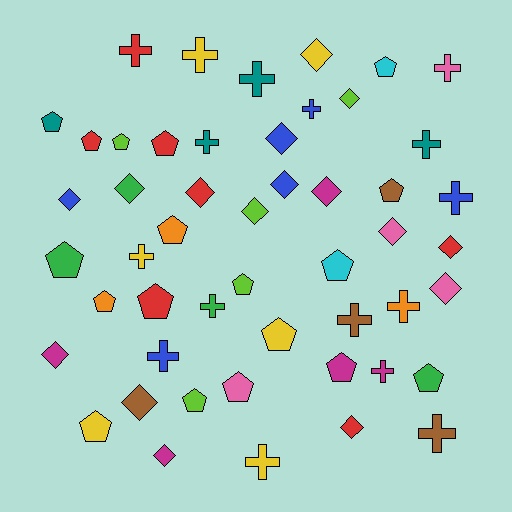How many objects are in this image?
There are 50 objects.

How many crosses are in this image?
There are 16 crosses.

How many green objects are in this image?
There are 4 green objects.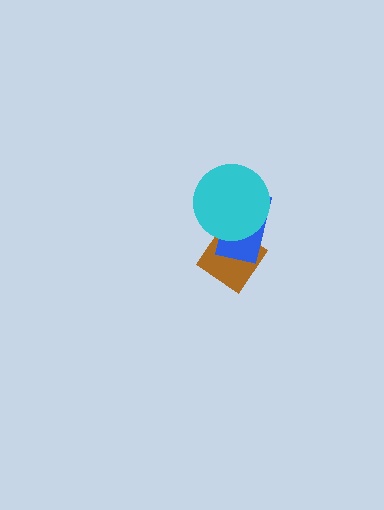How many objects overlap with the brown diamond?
2 objects overlap with the brown diamond.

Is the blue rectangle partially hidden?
Yes, it is partially covered by another shape.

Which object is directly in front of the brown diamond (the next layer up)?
The blue rectangle is directly in front of the brown diamond.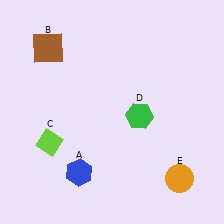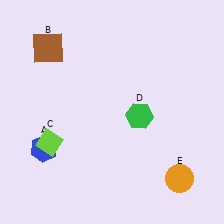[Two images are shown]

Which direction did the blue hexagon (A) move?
The blue hexagon (A) moved left.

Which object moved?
The blue hexagon (A) moved left.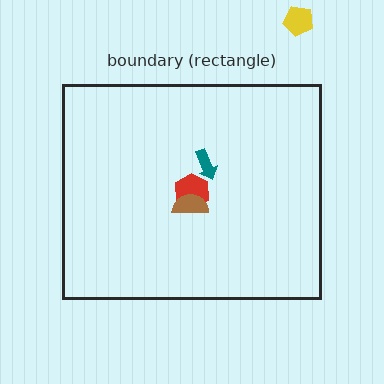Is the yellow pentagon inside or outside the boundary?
Outside.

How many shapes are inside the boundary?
3 inside, 1 outside.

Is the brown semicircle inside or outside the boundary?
Inside.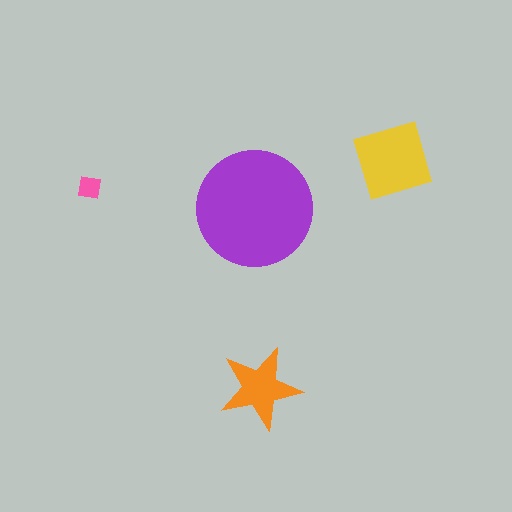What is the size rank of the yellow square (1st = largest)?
2nd.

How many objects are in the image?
There are 4 objects in the image.